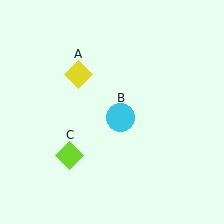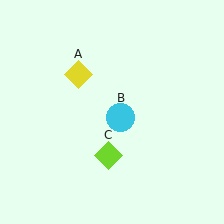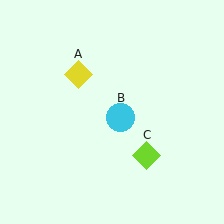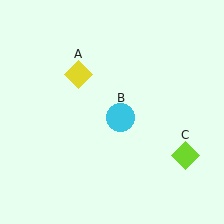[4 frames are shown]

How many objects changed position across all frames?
1 object changed position: lime diamond (object C).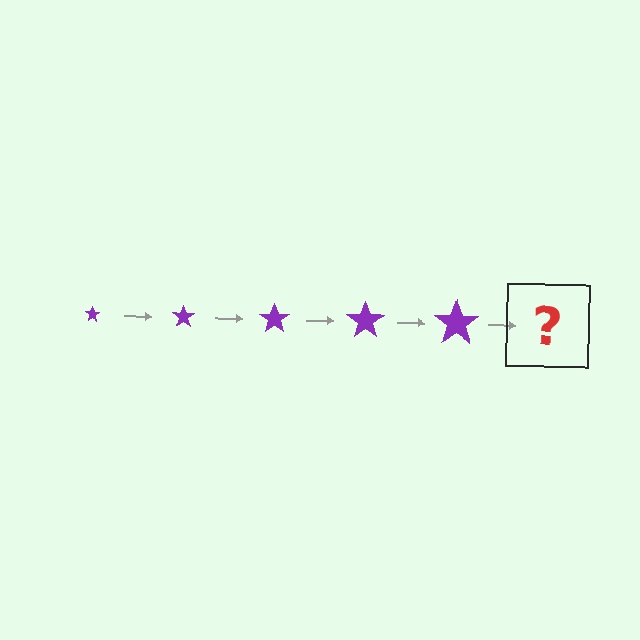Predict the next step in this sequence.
The next step is a purple star, larger than the previous one.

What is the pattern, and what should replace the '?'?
The pattern is that the star gets progressively larger each step. The '?' should be a purple star, larger than the previous one.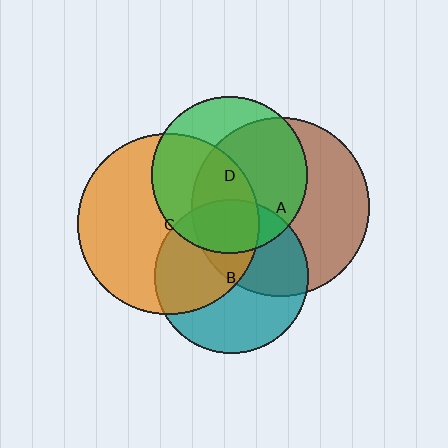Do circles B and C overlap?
Yes.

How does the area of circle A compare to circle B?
Approximately 1.3 times.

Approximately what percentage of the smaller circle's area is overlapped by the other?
Approximately 50%.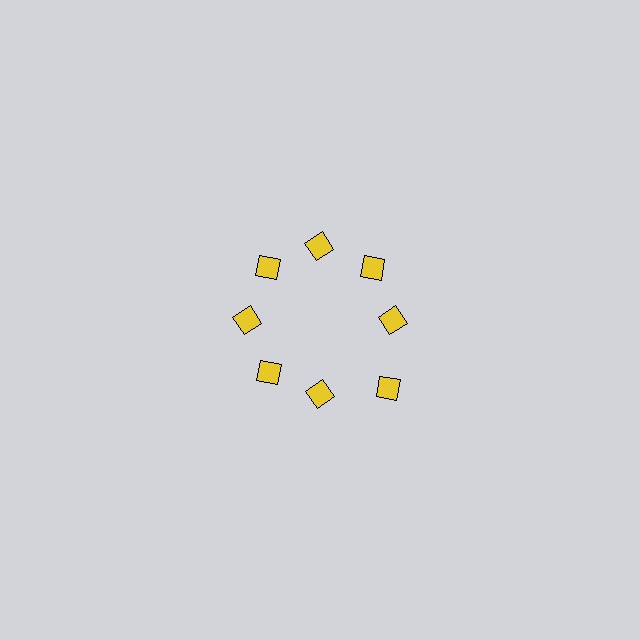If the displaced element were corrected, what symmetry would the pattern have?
It would have 8-fold rotational symmetry — the pattern would map onto itself every 45 degrees.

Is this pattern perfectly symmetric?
No. The 8 yellow diamonds are arranged in a ring, but one element near the 4 o'clock position is pushed outward from the center, breaking the 8-fold rotational symmetry.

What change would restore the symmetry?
The symmetry would be restored by moving it inward, back onto the ring so that all 8 diamonds sit at equal angles and equal distance from the center.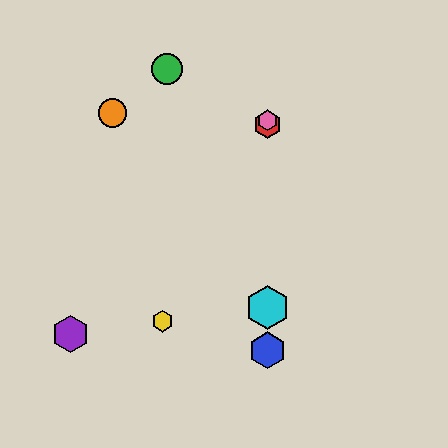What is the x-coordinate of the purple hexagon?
The purple hexagon is at x≈70.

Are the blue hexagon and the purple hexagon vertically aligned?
No, the blue hexagon is at x≈267 and the purple hexagon is at x≈70.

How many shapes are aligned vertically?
4 shapes (the red hexagon, the blue hexagon, the cyan hexagon, the pink hexagon) are aligned vertically.